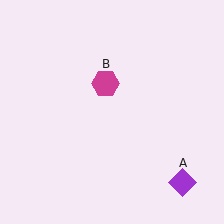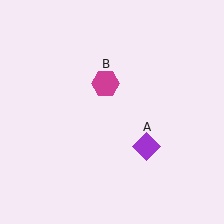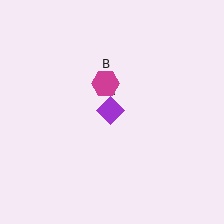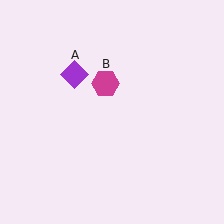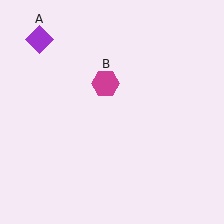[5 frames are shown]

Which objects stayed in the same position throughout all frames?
Magenta hexagon (object B) remained stationary.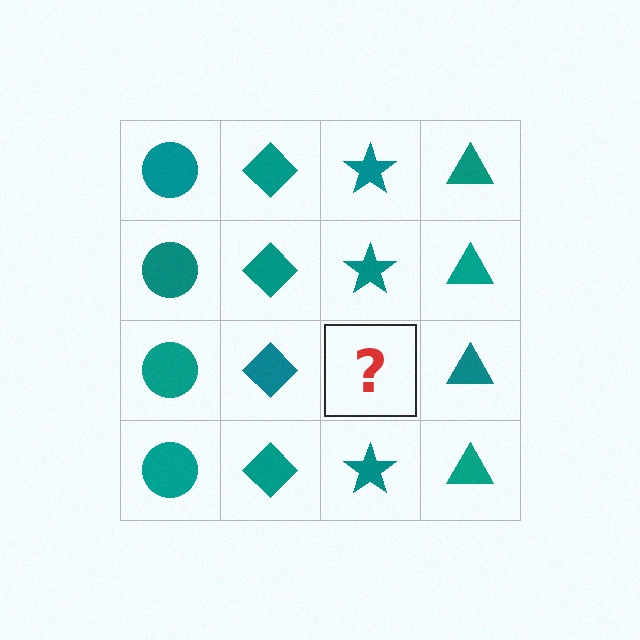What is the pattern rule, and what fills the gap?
The rule is that each column has a consistent shape. The gap should be filled with a teal star.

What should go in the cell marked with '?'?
The missing cell should contain a teal star.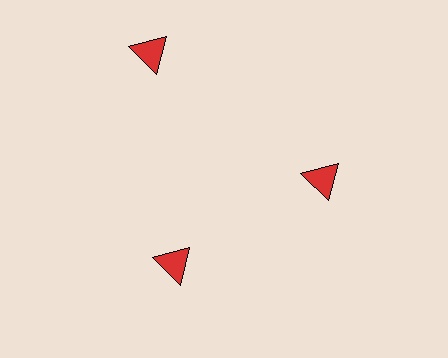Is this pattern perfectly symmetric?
No. The 3 red triangles are arranged in a ring, but one element near the 11 o'clock position is pushed outward from the center, breaking the 3-fold rotational symmetry.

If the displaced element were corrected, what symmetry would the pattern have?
It would have 3-fold rotational symmetry — the pattern would map onto itself every 120 degrees.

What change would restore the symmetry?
The symmetry would be restored by moving it inward, back onto the ring so that all 3 triangles sit at equal angles and equal distance from the center.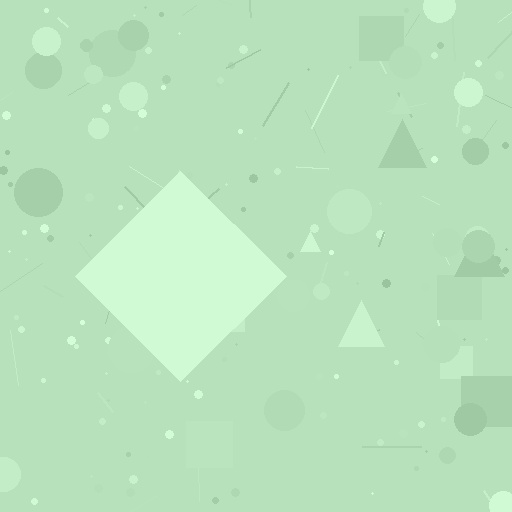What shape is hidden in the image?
A diamond is hidden in the image.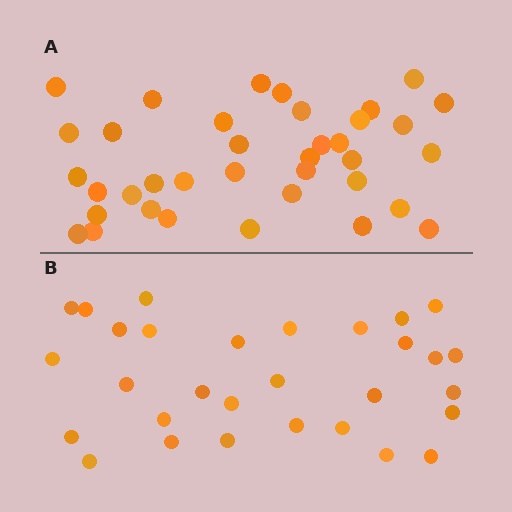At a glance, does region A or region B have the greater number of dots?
Region A (the top region) has more dots.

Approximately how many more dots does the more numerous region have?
Region A has roughly 8 or so more dots than region B.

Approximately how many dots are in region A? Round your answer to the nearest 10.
About 40 dots. (The exact count is 37, which rounds to 40.)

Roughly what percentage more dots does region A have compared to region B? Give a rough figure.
About 25% more.